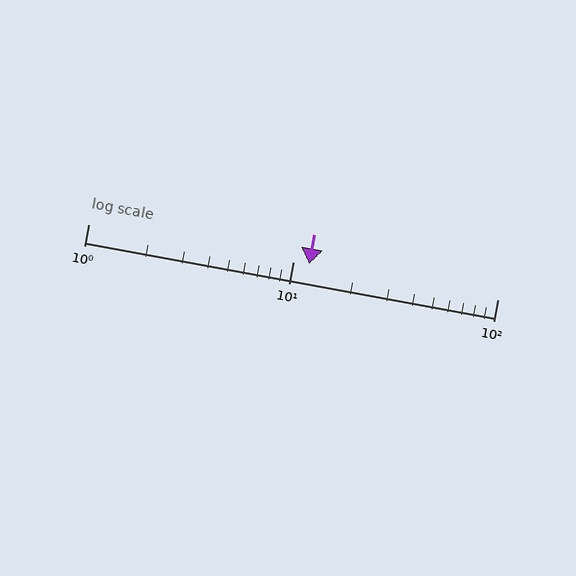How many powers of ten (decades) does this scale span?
The scale spans 2 decades, from 1 to 100.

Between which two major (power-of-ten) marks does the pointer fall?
The pointer is between 10 and 100.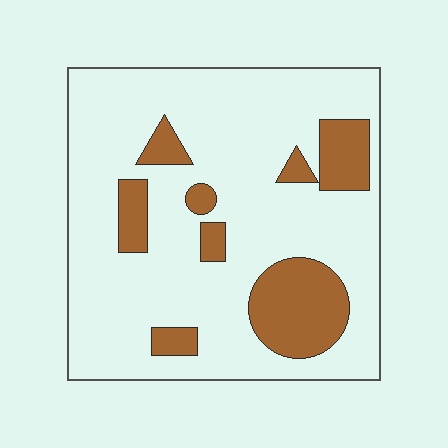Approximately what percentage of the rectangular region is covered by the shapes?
Approximately 20%.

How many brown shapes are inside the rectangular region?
8.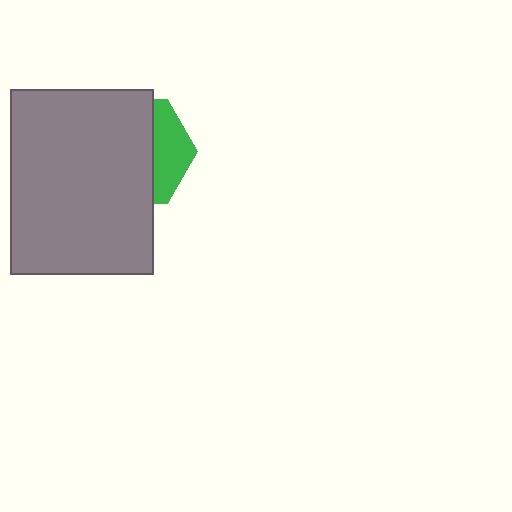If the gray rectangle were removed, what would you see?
You would see the complete green hexagon.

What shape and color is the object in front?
The object in front is a gray rectangle.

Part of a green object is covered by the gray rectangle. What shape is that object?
It is a hexagon.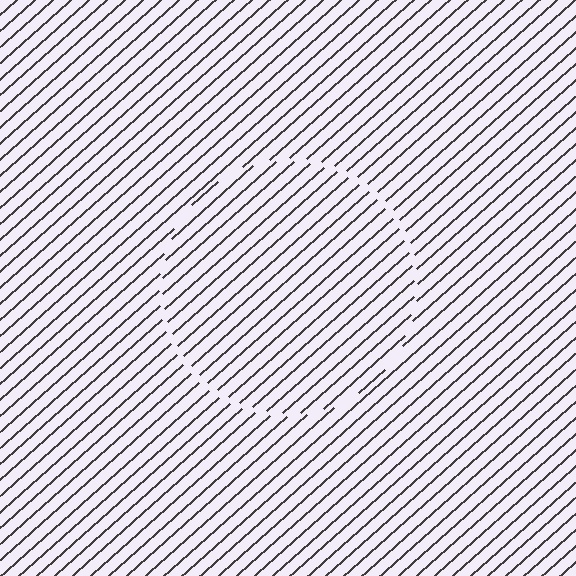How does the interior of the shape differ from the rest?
The interior of the shape contains the same grating, shifted by half a period — the contour is defined by the phase discontinuity where line-ends from the inner and outer gratings abut.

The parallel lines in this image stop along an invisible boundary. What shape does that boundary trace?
An illusory circle. The interior of the shape contains the same grating, shifted by half a period — the contour is defined by the phase discontinuity where line-ends from the inner and outer gratings abut.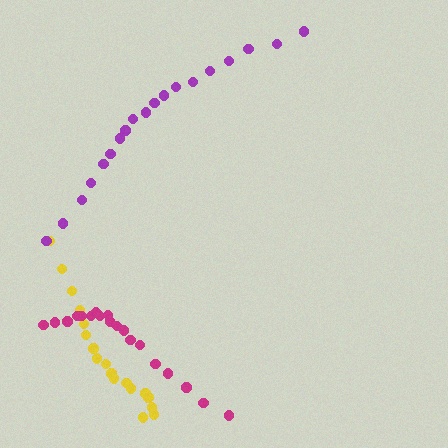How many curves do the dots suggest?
There are 3 distinct paths.